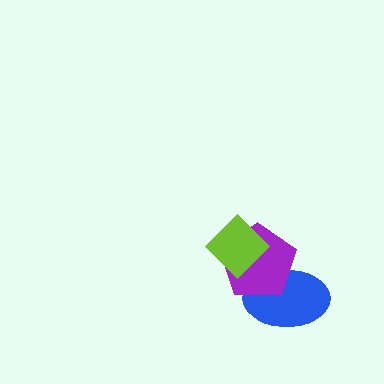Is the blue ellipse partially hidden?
Yes, it is partially covered by another shape.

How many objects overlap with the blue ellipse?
1 object overlaps with the blue ellipse.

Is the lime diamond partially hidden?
No, no other shape covers it.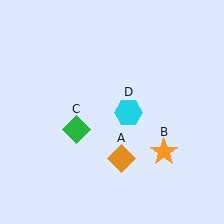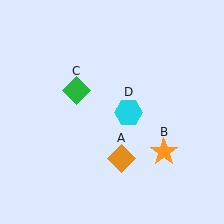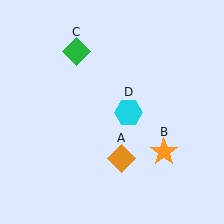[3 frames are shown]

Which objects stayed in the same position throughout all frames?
Orange diamond (object A) and orange star (object B) and cyan hexagon (object D) remained stationary.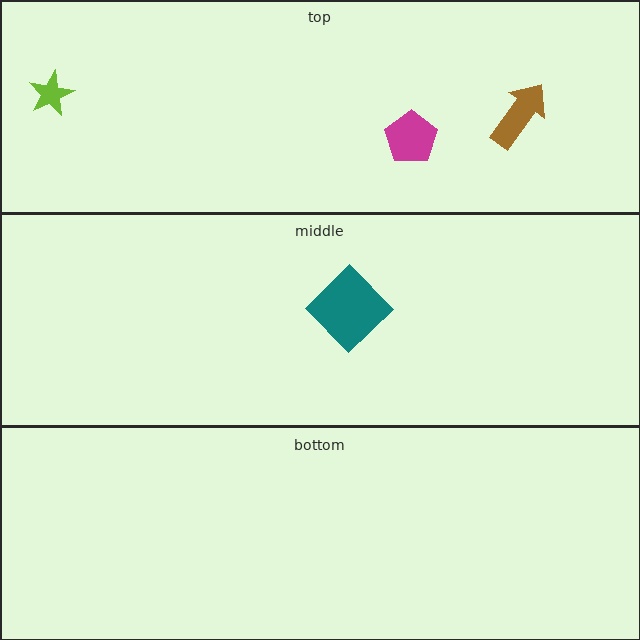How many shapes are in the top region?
3.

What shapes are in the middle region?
The teal diamond.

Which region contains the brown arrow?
The top region.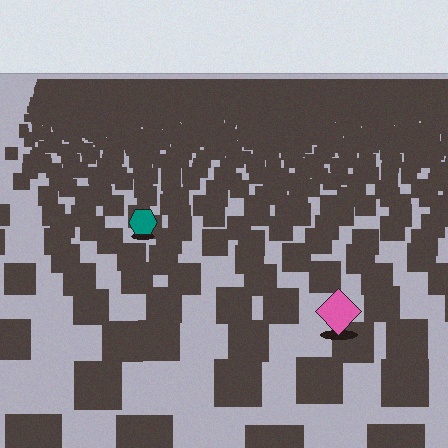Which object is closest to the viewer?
The pink diamond is closest. The texture marks near it are larger and more spread out.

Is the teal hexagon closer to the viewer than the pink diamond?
No. The pink diamond is closer — you can tell from the texture gradient: the ground texture is coarser near it.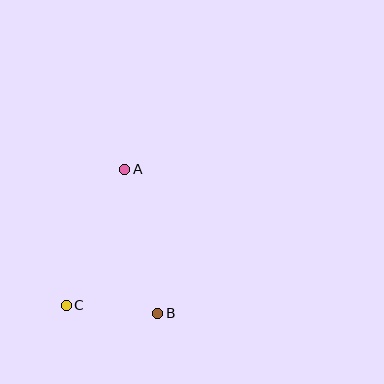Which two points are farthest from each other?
Points A and C are farthest from each other.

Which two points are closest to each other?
Points B and C are closest to each other.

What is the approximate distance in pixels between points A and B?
The distance between A and B is approximately 148 pixels.